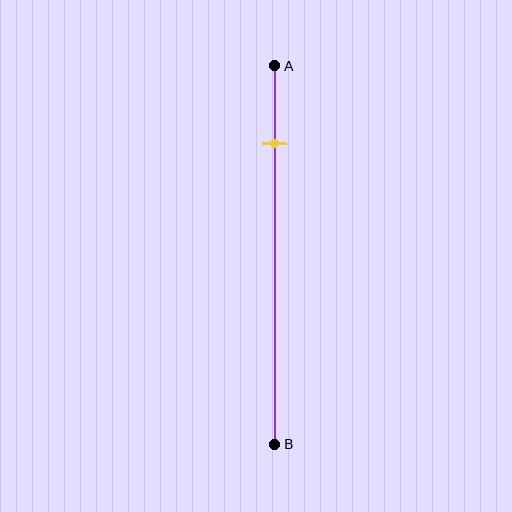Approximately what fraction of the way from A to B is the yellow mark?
The yellow mark is approximately 20% of the way from A to B.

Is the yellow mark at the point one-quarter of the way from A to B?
No, the mark is at about 20% from A, not at the 25% one-quarter point.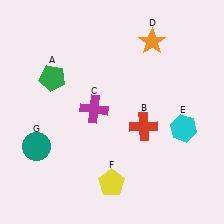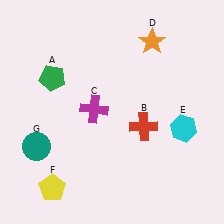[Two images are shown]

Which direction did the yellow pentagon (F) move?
The yellow pentagon (F) moved left.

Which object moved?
The yellow pentagon (F) moved left.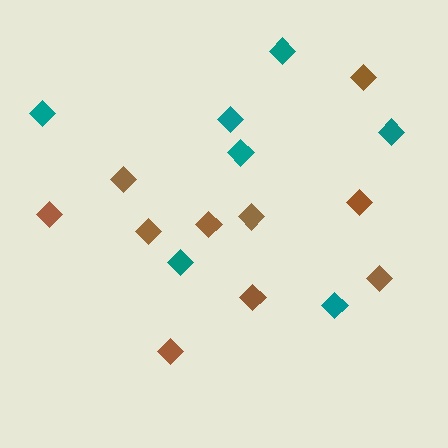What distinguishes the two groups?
There are 2 groups: one group of brown diamonds (10) and one group of teal diamonds (7).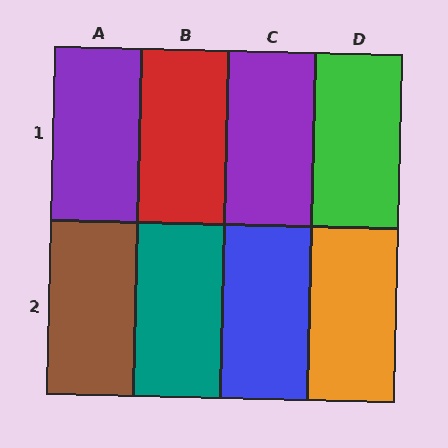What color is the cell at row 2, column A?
Brown.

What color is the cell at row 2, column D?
Orange.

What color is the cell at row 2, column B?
Teal.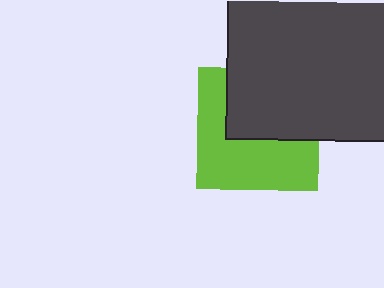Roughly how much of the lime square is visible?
About half of it is visible (roughly 55%).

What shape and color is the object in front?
The object in front is a dark gray square.